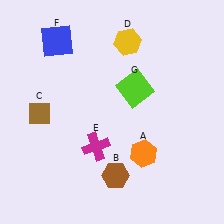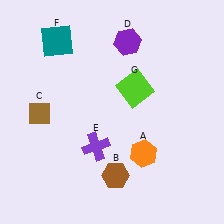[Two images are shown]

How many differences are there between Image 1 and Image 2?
There are 3 differences between the two images.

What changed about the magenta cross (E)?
In Image 1, E is magenta. In Image 2, it changed to purple.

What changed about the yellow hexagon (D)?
In Image 1, D is yellow. In Image 2, it changed to purple.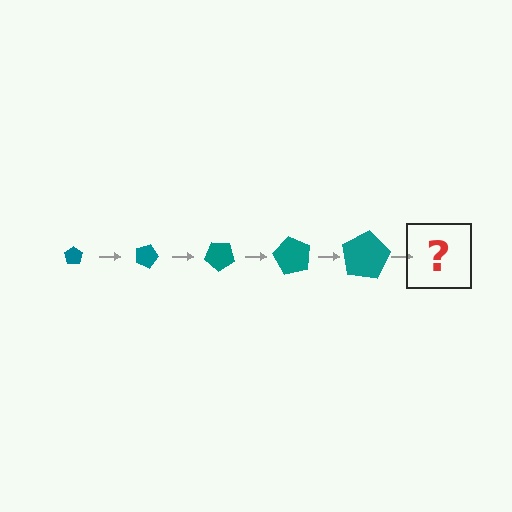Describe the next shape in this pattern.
It should be a pentagon, larger than the previous one and rotated 100 degrees from the start.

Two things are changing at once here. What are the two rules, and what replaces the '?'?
The two rules are that the pentagon grows larger each step and it rotates 20 degrees each step. The '?' should be a pentagon, larger than the previous one and rotated 100 degrees from the start.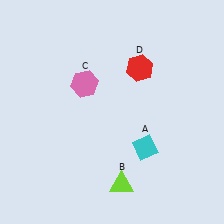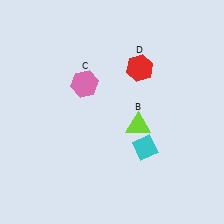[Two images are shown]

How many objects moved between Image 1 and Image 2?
1 object moved between the two images.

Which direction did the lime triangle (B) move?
The lime triangle (B) moved up.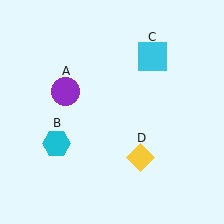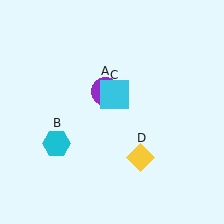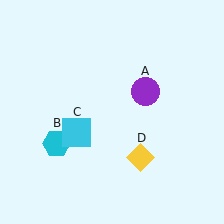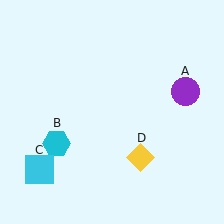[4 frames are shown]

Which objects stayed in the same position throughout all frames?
Cyan hexagon (object B) and yellow diamond (object D) remained stationary.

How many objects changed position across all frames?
2 objects changed position: purple circle (object A), cyan square (object C).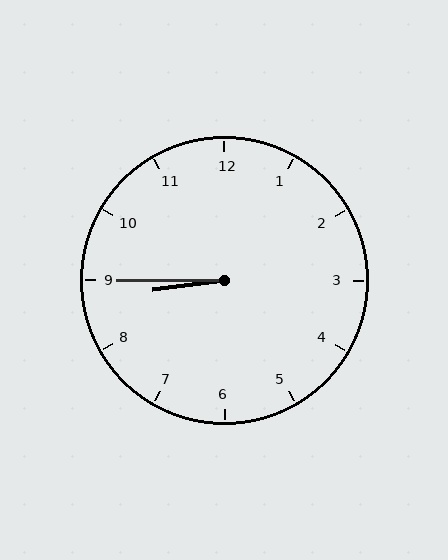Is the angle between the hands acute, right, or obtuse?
It is acute.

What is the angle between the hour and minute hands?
Approximately 8 degrees.